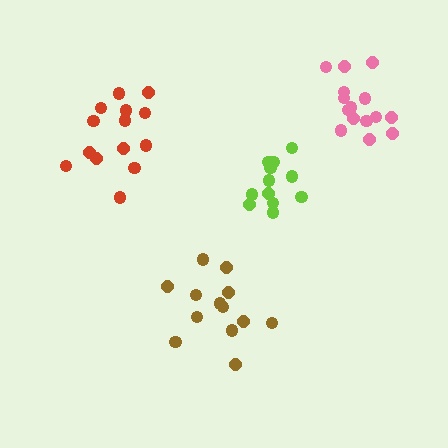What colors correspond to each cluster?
The clusters are colored: lime, red, brown, pink.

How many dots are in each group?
Group 1: 12 dots, Group 2: 14 dots, Group 3: 13 dots, Group 4: 15 dots (54 total).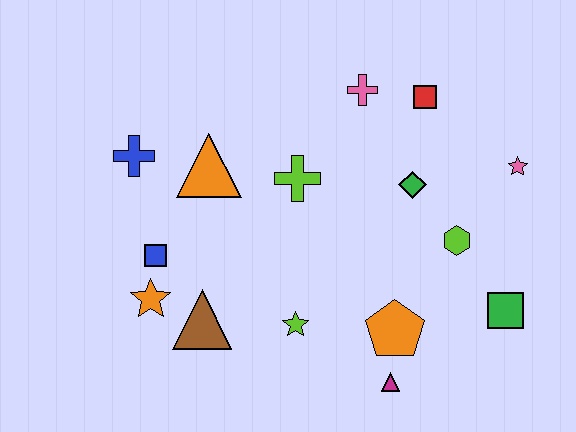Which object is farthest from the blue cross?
The green square is farthest from the blue cross.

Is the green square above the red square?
No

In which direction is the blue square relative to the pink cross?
The blue square is to the left of the pink cross.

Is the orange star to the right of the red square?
No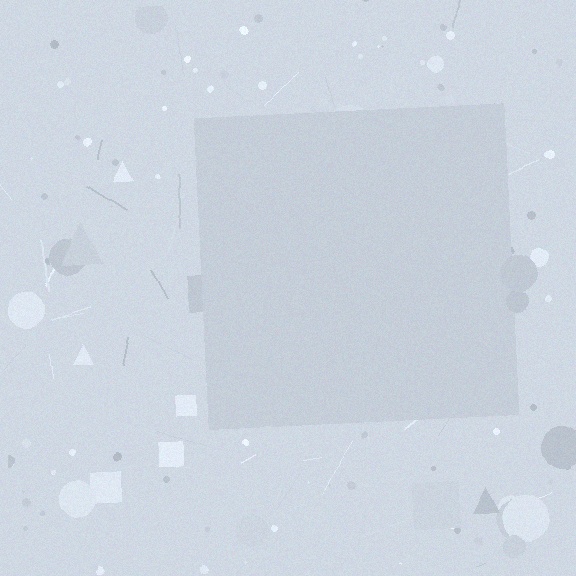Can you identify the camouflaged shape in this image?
The camouflaged shape is a square.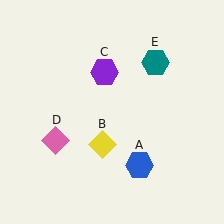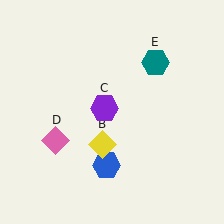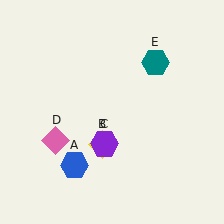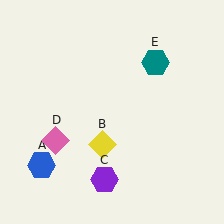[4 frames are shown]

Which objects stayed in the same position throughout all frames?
Yellow diamond (object B) and pink diamond (object D) and teal hexagon (object E) remained stationary.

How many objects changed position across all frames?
2 objects changed position: blue hexagon (object A), purple hexagon (object C).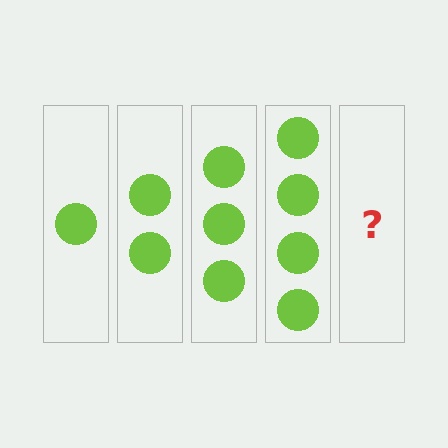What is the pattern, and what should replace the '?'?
The pattern is that each step adds one more circle. The '?' should be 5 circles.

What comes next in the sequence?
The next element should be 5 circles.